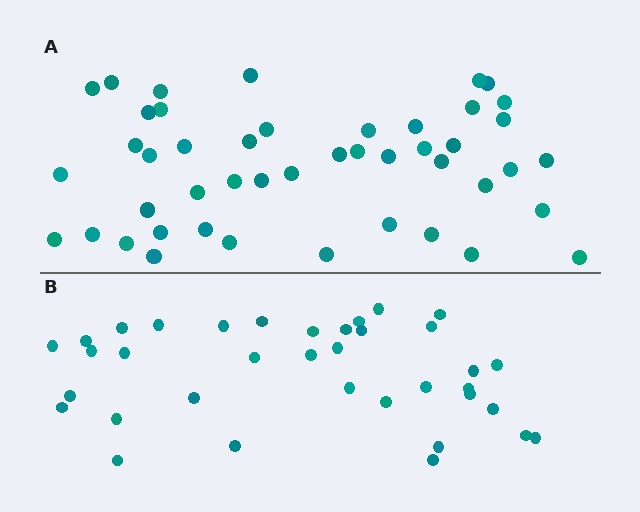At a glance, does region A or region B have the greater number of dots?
Region A (the top region) has more dots.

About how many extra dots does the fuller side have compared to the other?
Region A has roughly 10 or so more dots than region B.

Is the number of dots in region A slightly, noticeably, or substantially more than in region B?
Region A has noticeably more, but not dramatically so. The ratio is roughly 1.3 to 1.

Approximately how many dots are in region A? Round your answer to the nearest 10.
About 50 dots. (The exact count is 46, which rounds to 50.)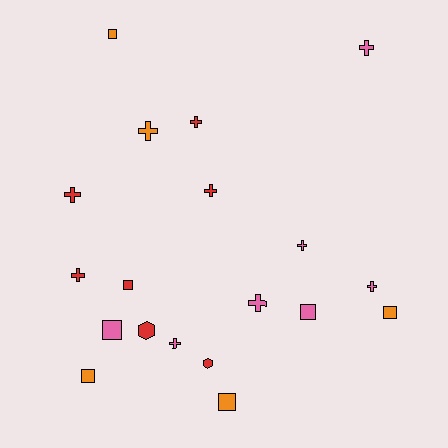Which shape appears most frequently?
Cross, with 10 objects.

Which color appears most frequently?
Red, with 7 objects.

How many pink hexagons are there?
There are no pink hexagons.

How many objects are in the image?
There are 19 objects.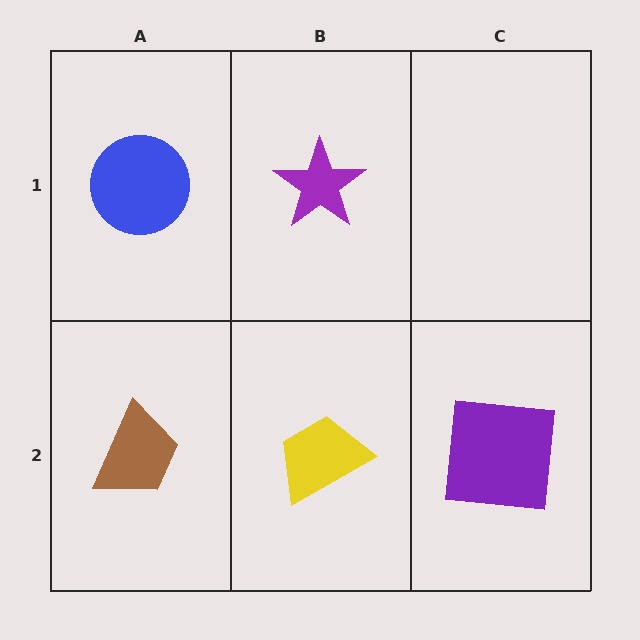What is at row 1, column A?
A blue circle.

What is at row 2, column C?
A purple square.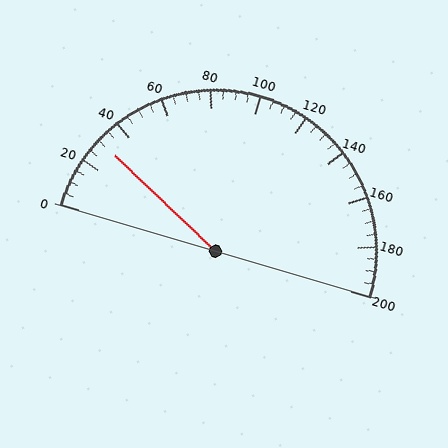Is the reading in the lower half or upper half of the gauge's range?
The reading is in the lower half of the range (0 to 200).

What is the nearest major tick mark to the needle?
The nearest major tick mark is 40.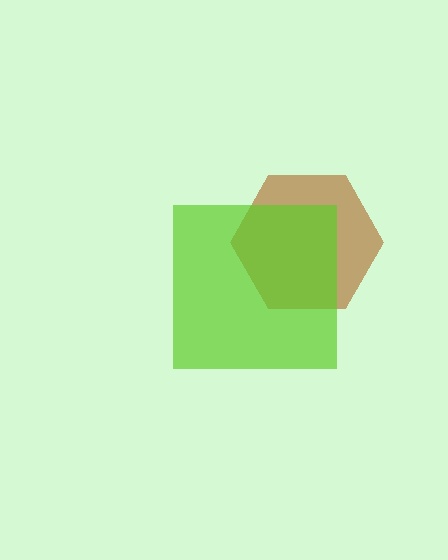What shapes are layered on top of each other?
The layered shapes are: a brown hexagon, a lime square.